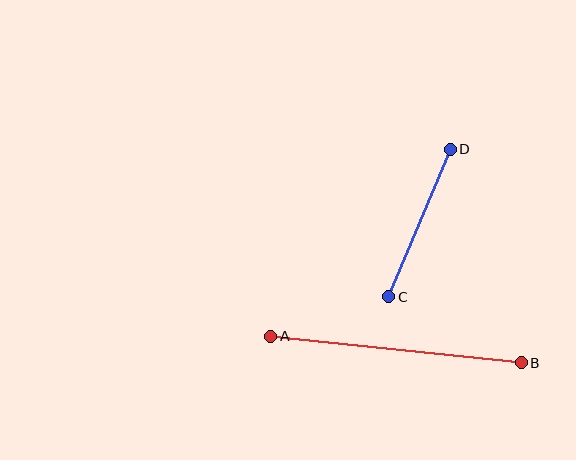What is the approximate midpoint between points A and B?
The midpoint is at approximately (396, 349) pixels.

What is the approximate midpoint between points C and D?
The midpoint is at approximately (420, 223) pixels.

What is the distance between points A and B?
The distance is approximately 252 pixels.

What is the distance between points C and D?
The distance is approximately 160 pixels.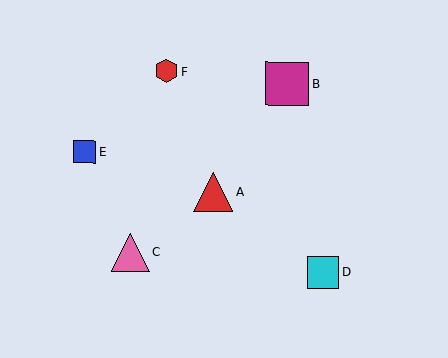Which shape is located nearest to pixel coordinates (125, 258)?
The pink triangle (labeled C) at (130, 252) is nearest to that location.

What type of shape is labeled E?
Shape E is a blue square.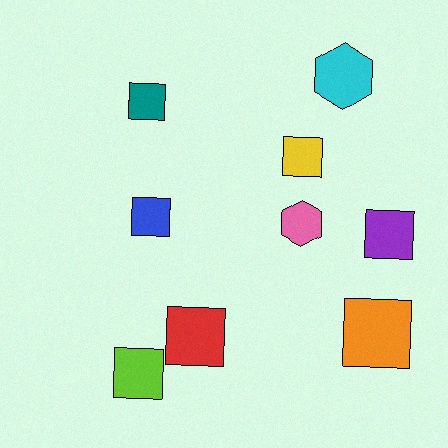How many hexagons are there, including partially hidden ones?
There are 2 hexagons.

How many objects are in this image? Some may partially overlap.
There are 9 objects.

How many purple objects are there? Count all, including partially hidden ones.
There is 1 purple object.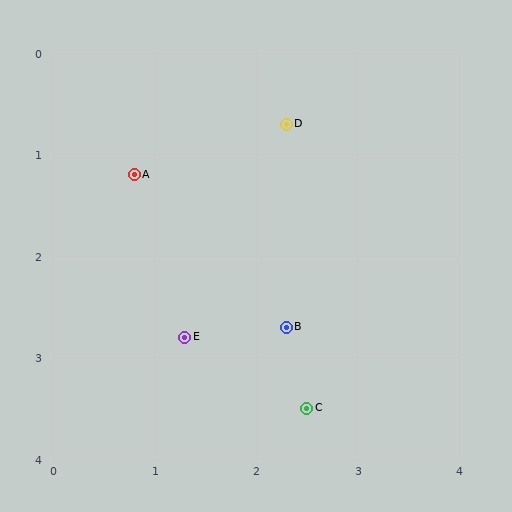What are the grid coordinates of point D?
Point D is at approximately (2.3, 0.7).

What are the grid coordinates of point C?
Point C is at approximately (2.5, 3.5).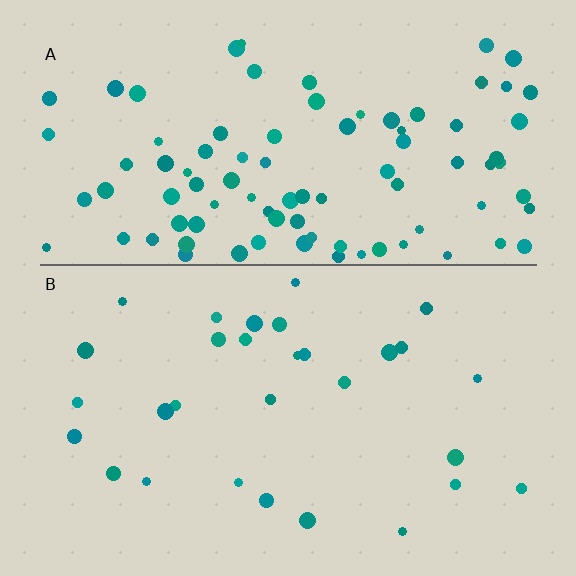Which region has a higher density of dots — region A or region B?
A (the top).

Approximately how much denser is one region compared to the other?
Approximately 3.1× — region A over region B.